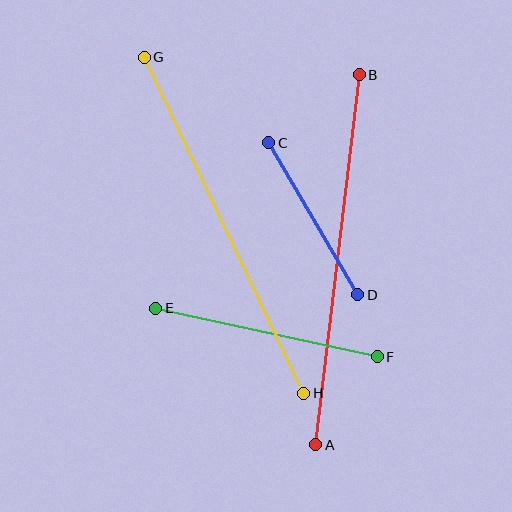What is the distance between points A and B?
The distance is approximately 373 pixels.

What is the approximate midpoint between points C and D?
The midpoint is at approximately (313, 219) pixels.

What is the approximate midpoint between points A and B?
The midpoint is at approximately (337, 260) pixels.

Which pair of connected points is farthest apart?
Points A and B are farthest apart.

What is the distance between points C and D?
The distance is approximately 176 pixels.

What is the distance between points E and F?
The distance is approximately 227 pixels.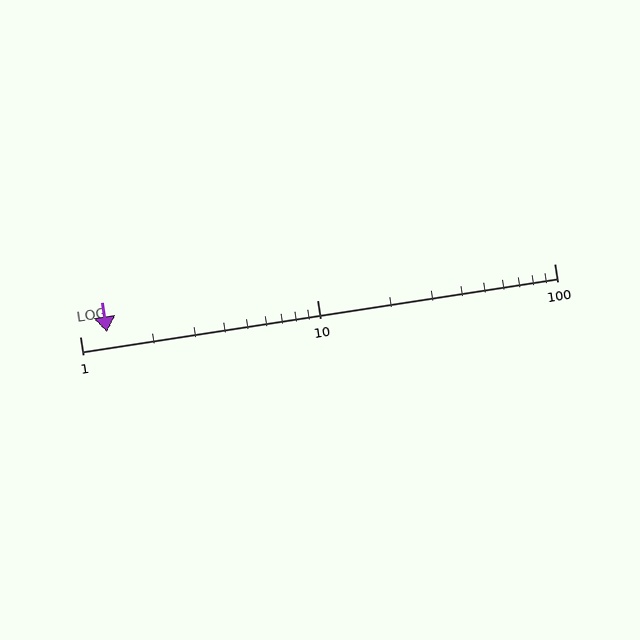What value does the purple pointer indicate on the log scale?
The pointer indicates approximately 1.3.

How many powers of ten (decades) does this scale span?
The scale spans 2 decades, from 1 to 100.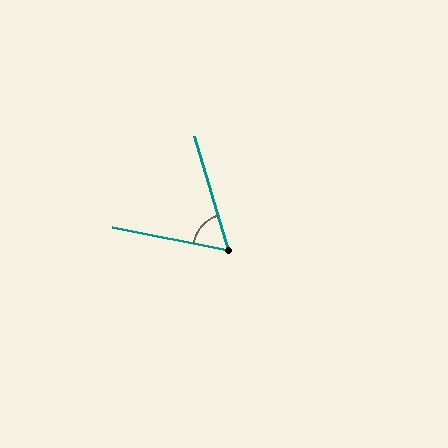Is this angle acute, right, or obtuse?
It is acute.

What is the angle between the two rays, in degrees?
Approximately 62 degrees.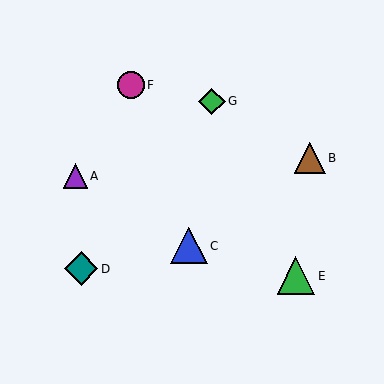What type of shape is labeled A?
Shape A is a purple triangle.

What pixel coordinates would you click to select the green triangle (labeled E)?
Click at (296, 276) to select the green triangle E.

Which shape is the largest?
The green triangle (labeled E) is the largest.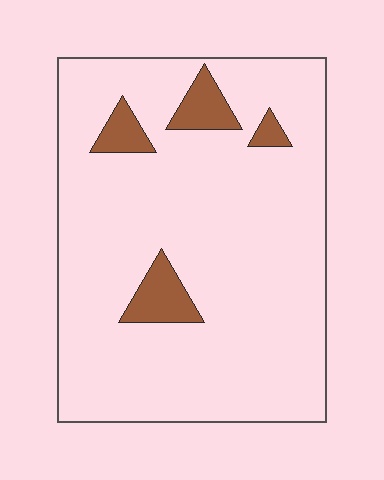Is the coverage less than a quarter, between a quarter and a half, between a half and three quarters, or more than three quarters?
Less than a quarter.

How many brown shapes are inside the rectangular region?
4.